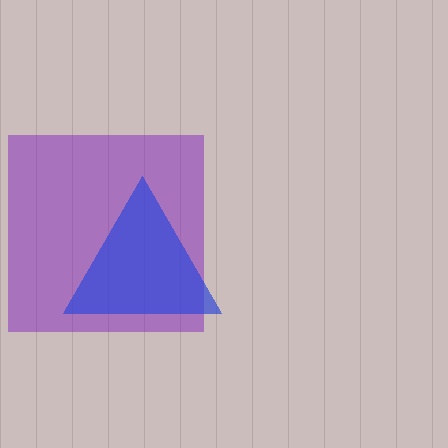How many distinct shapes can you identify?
There are 2 distinct shapes: a purple square, a blue triangle.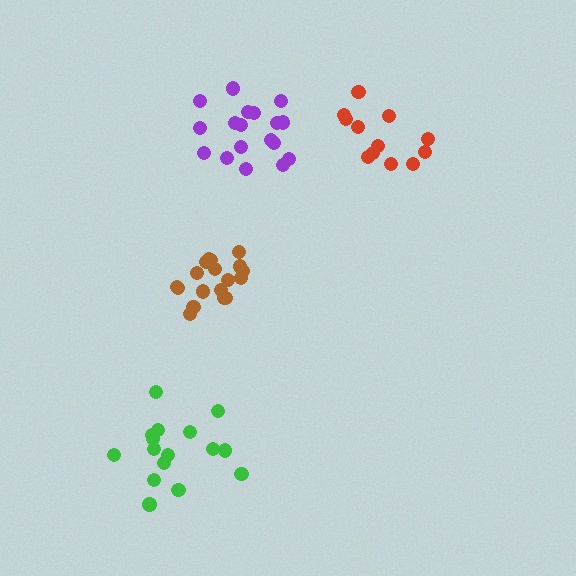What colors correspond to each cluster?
The clusters are colored: brown, purple, green, red.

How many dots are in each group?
Group 1: 18 dots, Group 2: 18 dots, Group 3: 16 dots, Group 4: 12 dots (64 total).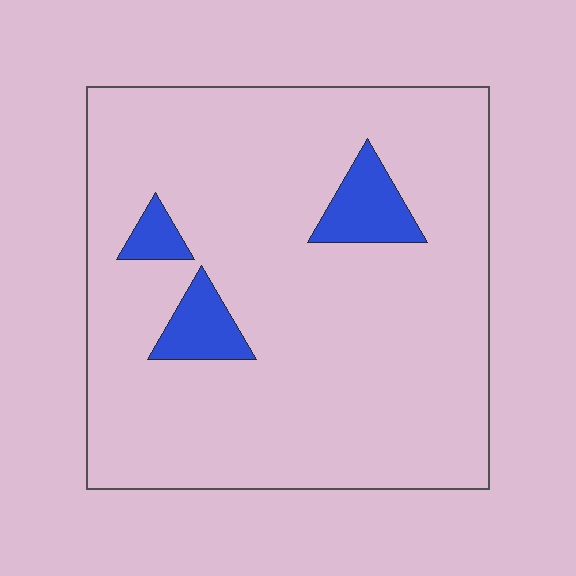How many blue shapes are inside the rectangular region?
3.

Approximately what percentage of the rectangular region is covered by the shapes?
Approximately 10%.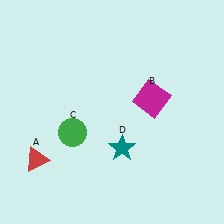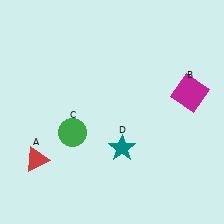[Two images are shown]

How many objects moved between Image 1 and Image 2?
1 object moved between the two images.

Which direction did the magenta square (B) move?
The magenta square (B) moved right.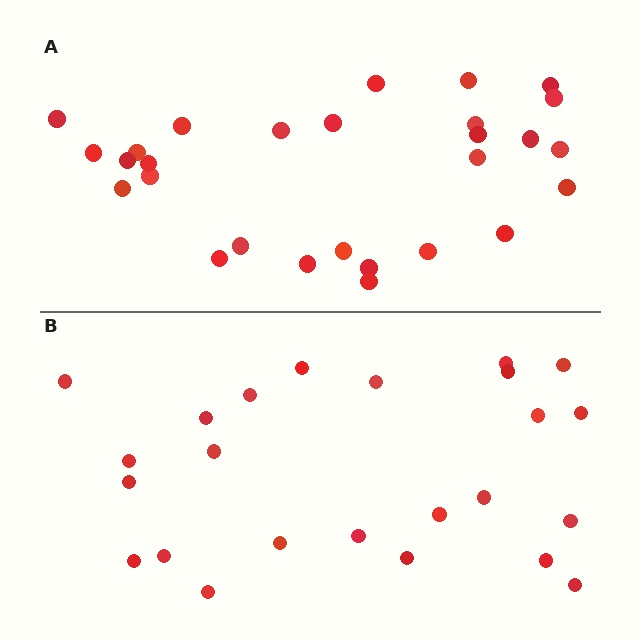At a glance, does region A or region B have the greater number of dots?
Region A (the top region) has more dots.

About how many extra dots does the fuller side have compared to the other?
Region A has about 4 more dots than region B.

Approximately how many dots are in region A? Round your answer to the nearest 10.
About 30 dots. (The exact count is 28, which rounds to 30.)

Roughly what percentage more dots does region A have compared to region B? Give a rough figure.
About 15% more.